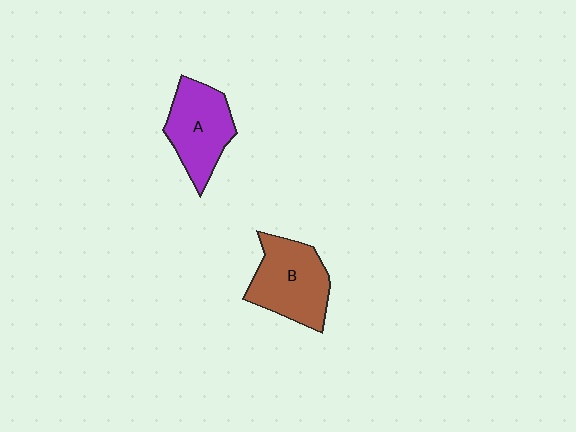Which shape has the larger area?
Shape B (brown).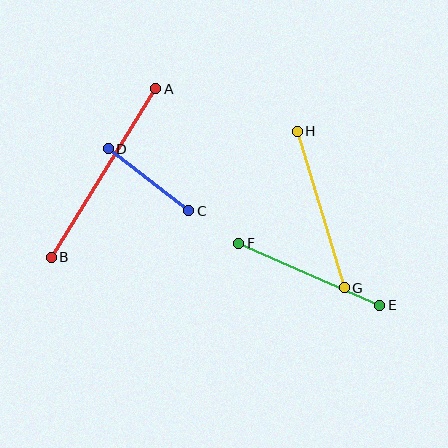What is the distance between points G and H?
The distance is approximately 164 pixels.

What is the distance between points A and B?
The distance is approximately 198 pixels.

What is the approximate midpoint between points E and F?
The midpoint is at approximately (309, 274) pixels.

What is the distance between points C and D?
The distance is approximately 101 pixels.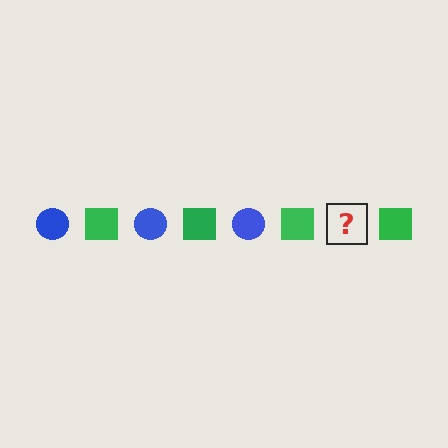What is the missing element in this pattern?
The missing element is a blue circle.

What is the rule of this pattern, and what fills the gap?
The rule is that the pattern alternates between blue circle and green square. The gap should be filled with a blue circle.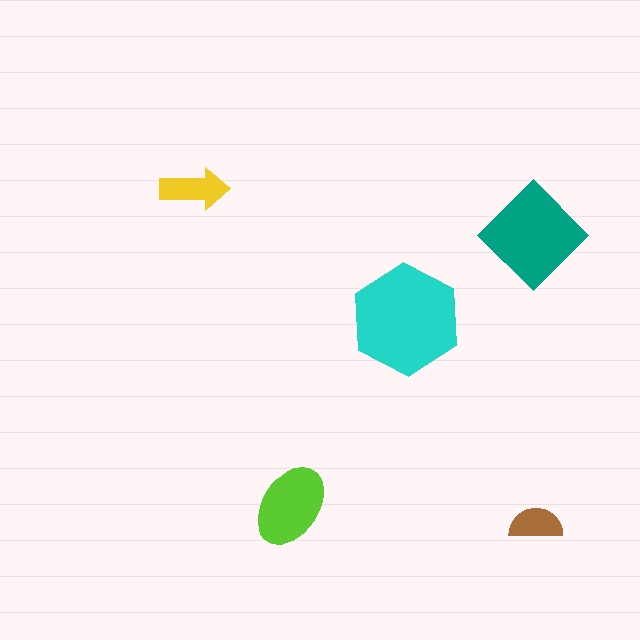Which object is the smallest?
The brown semicircle.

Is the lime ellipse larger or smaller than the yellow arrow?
Larger.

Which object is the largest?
The cyan hexagon.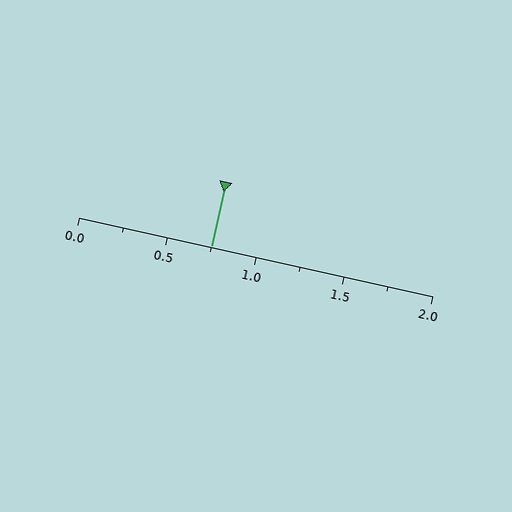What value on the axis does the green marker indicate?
The marker indicates approximately 0.75.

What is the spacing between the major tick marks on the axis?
The major ticks are spaced 0.5 apart.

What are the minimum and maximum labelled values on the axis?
The axis runs from 0.0 to 2.0.